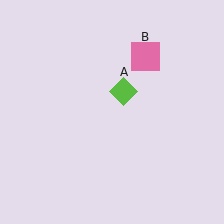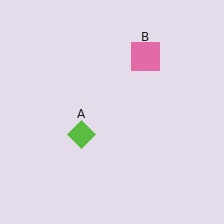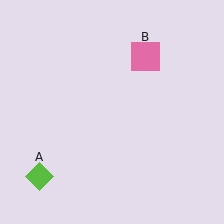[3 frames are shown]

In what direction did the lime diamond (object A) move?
The lime diamond (object A) moved down and to the left.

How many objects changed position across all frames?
1 object changed position: lime diamond (object A).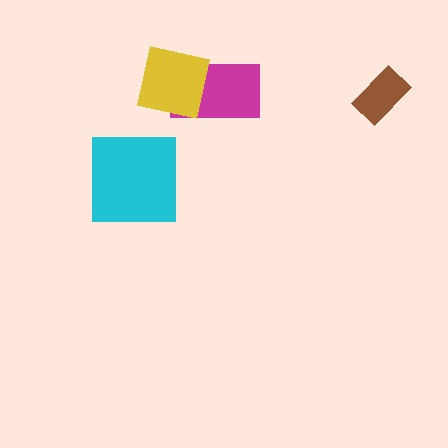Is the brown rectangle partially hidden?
No, no other shape covers it.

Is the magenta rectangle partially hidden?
Yes, it is partially covered by another shape.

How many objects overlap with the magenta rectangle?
1 object overlaps with the magenta rectangle.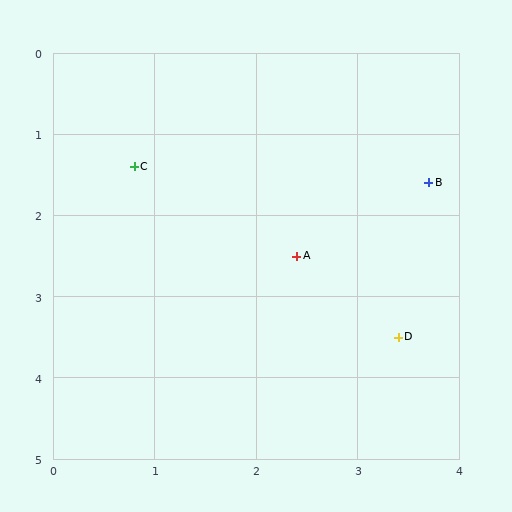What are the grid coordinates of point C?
Point C is at approximately (0.8, 1.4).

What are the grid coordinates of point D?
Point D is at approximately (3.4, 3.5).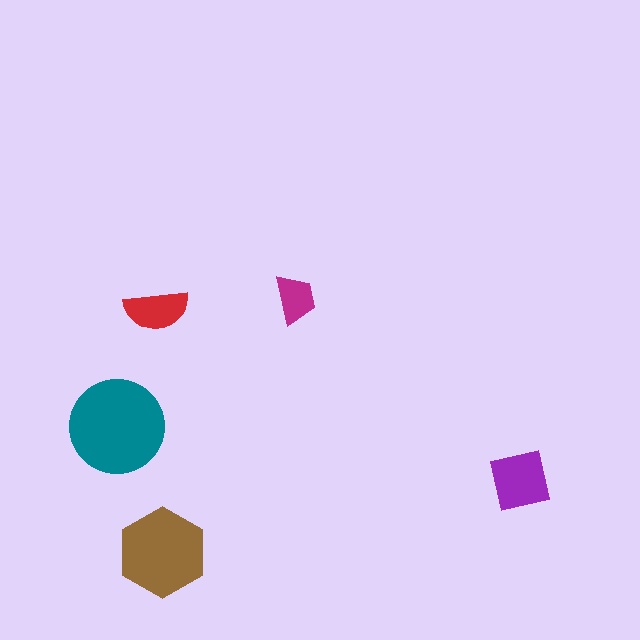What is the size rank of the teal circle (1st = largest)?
1st.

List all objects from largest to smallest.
The teal circle, the brown hexagon, the purple square, the red semicircle, the magenta trapezoid.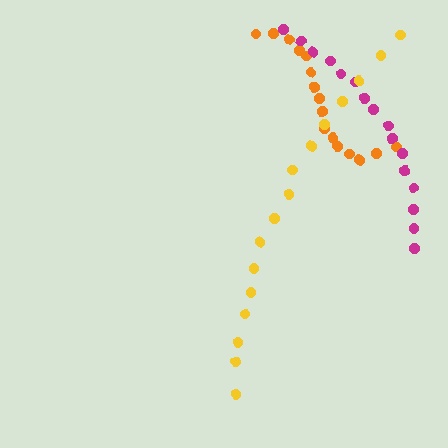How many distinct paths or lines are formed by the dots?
There are 3 distinct paths.